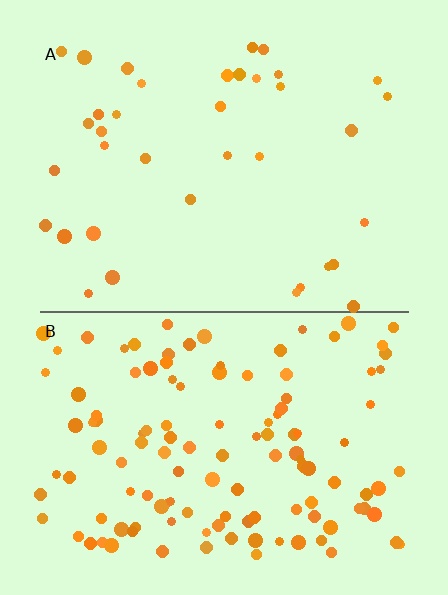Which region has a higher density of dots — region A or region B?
B (the bottom).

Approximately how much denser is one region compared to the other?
Approximately 3.4× — region B over region A.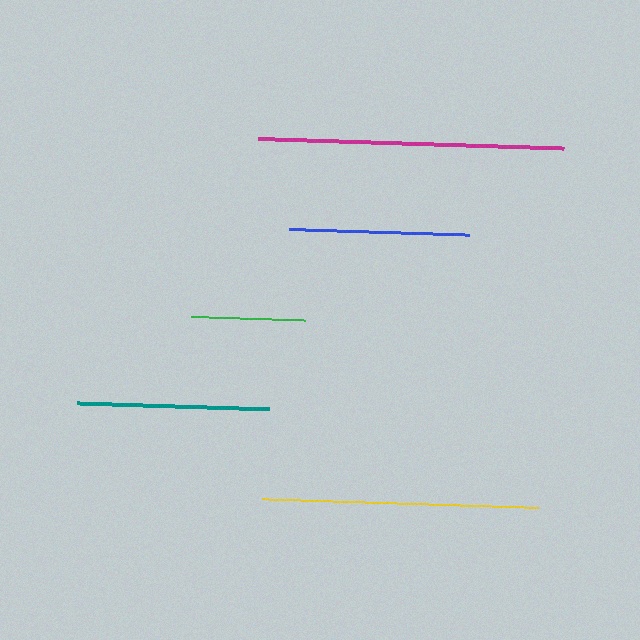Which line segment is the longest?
The magenta line is the longest at approximately 306 pixels.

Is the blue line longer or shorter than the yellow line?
The yellow line is longer than the blue line.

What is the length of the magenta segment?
The magenta segment is approximately 306 pixels long.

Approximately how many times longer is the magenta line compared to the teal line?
The magenta line is approximately 1.6 times the length of the teal line.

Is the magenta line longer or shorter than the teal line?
The magenta line is longer than the teal line.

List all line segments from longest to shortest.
From longest to shortest: magenta, yellow, teal, blue, green.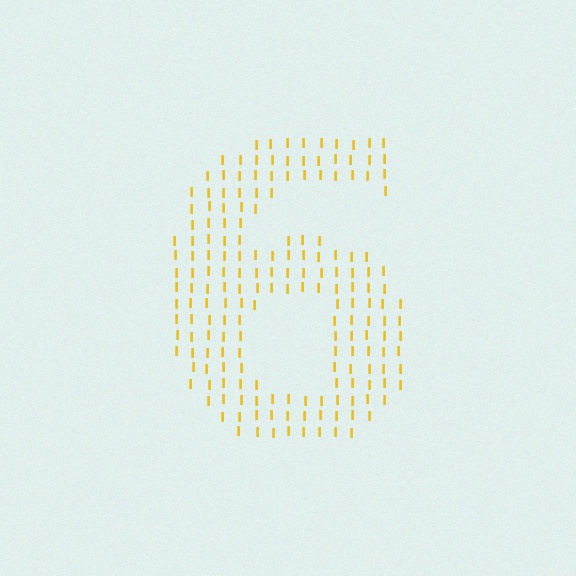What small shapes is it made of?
It is made of small letter I's.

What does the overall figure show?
The overall figure shows the digit 6.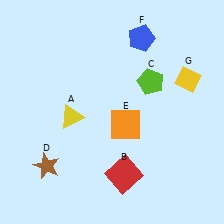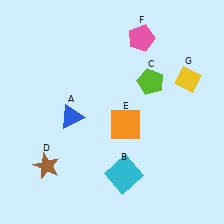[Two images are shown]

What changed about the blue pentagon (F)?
In Image 1, F is blue. In Image 2, it changed to pink.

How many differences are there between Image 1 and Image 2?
There are 3 differences between the two images.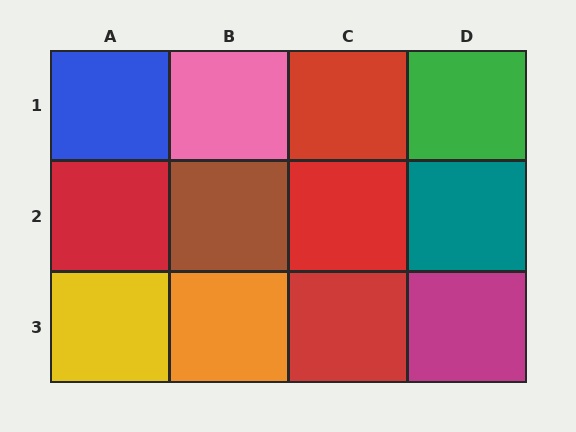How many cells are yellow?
1 cell is yellow.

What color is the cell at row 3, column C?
Red.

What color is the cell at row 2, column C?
Red.